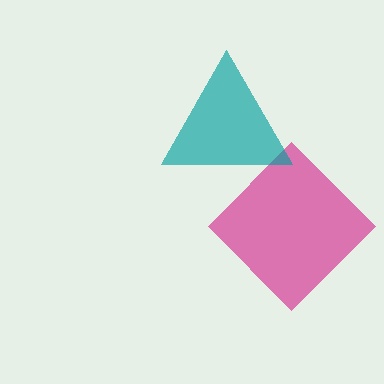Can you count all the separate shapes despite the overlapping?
Yes, there are 2 separate shapes.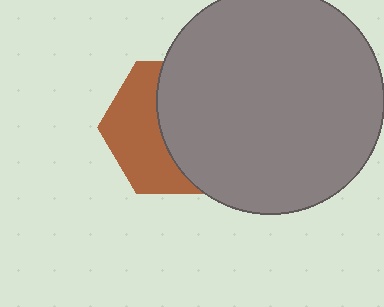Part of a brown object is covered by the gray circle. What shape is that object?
It is a hexagon.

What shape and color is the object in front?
The object in front is a gray circle.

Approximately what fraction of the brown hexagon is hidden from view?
Roughly 57% of the brown hexagon is hidden behind the gray circle.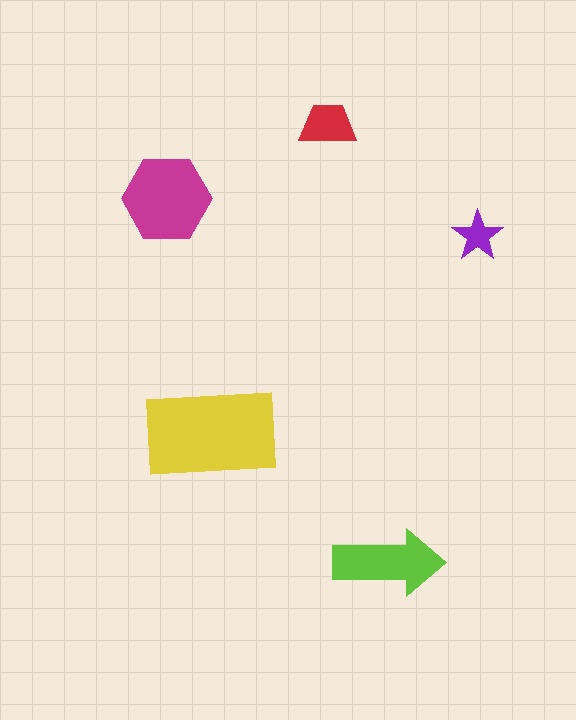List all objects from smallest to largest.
The purple star, the red trapezoid, the lime arrow, the magenta hexagon, the yellow rectangle.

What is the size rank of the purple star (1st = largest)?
5th.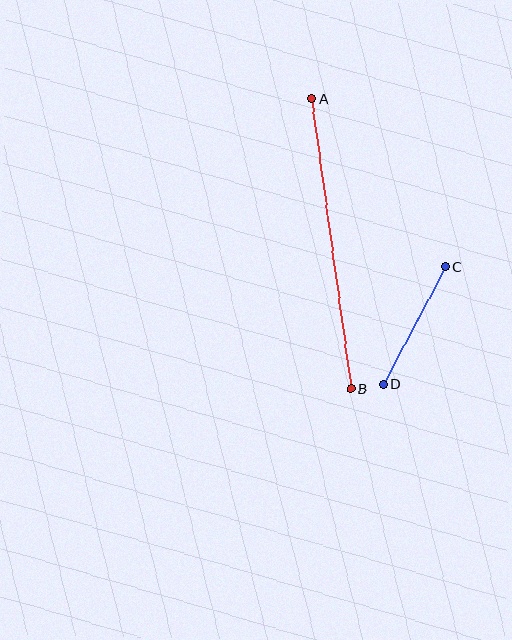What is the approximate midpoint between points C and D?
The midpoint is at approximately (414, 325) pixels.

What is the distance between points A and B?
The distance is approximately 293 pixels.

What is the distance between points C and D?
The distance is approximately 133 pixels.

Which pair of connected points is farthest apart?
Points A and B are farthest apart.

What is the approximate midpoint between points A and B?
The midpoint is at approximately (331, 244) pixels.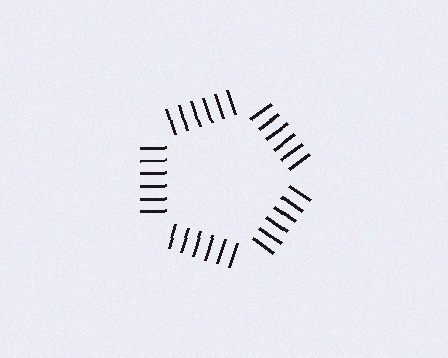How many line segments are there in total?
30 — 6 along each of the 5 edges.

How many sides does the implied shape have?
5 sides — the line-ends trace a pentagon.